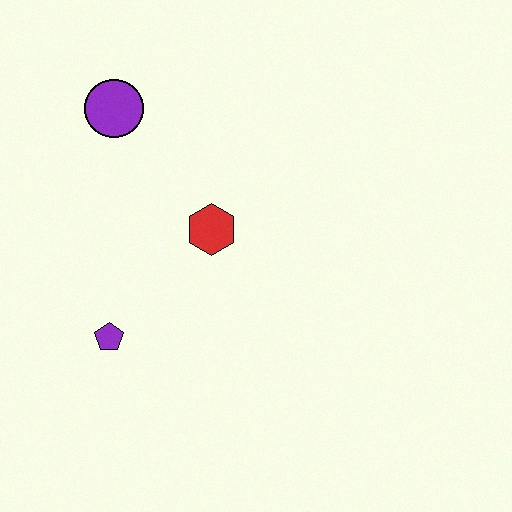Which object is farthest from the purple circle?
The purple pentagon is farthest from the purple circle.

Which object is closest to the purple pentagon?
The red hexagon is closest to the purple pentagon.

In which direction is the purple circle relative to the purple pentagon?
The purple circle is above the purple pentagon.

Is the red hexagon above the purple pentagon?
Yes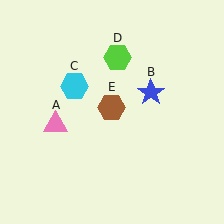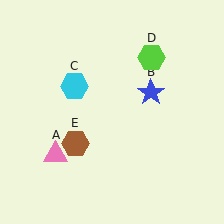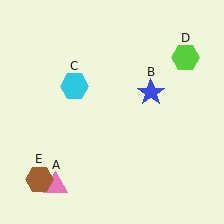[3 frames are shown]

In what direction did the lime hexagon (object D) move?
The lime hexagon (object D) moved right.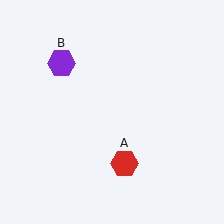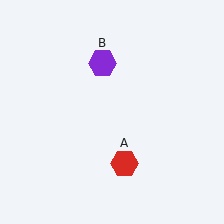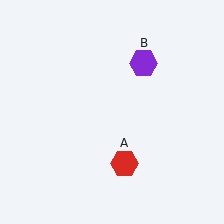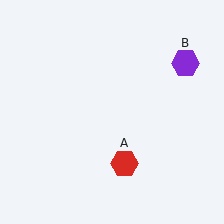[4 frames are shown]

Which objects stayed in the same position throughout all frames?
Red hexagon (object A) remained stationary.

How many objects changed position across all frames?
1 object changed position: purple hexagon (object B).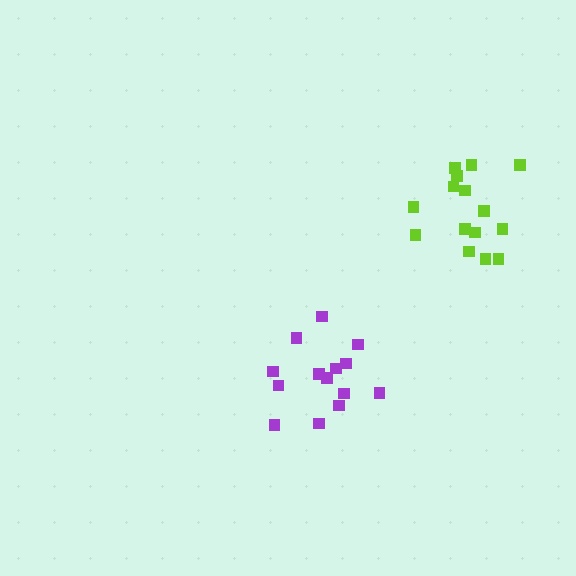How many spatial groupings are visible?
There are 2 spatial groupings.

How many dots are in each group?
Group 1: 15 dots, Group 2: 15 dots (30 total).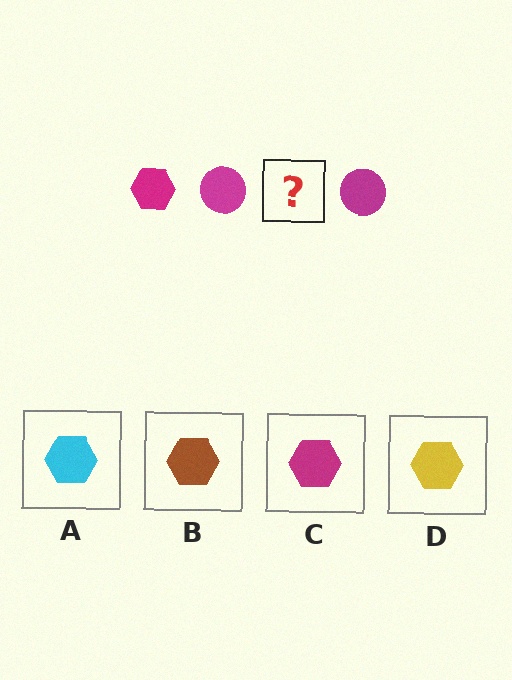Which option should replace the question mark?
Option C.